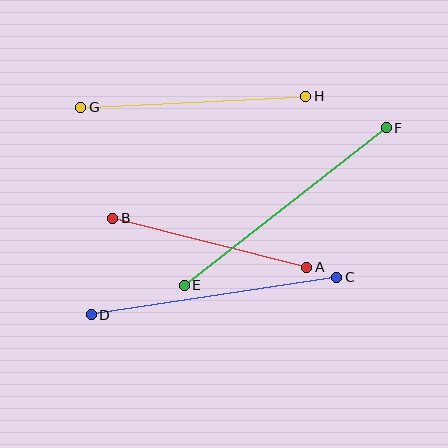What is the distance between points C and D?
The distance is approximately 248 pixels.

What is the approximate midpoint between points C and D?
The midpoint is at approximately (214, 296) pixels.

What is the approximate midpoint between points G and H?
The midpoint is at approximately (193, 102) pixels.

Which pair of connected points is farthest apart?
Points E and F are farthest apart.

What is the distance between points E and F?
The distance is approximately 256 pixels.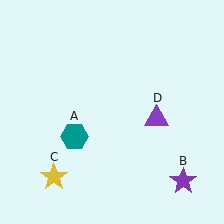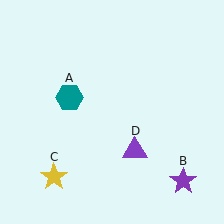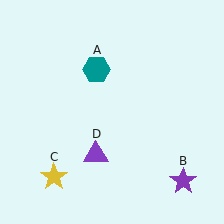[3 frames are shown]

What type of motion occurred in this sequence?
The teal hexagon (object A), purple triangle (object D) rotated clockwise around the center of the scene.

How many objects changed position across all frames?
2 objects changed position: teal hexagon (object A), purple triangle (object D).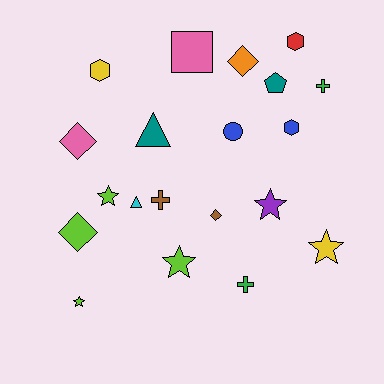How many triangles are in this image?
There are 2 triangles.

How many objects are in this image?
There are 20 objects.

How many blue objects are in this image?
There are 2 blue objects.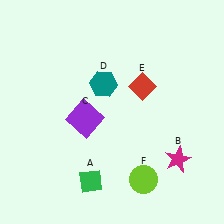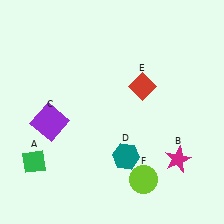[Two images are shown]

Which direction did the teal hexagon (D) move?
The teal hexagon (D) moved down.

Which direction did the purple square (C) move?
The purple square (C) moved left.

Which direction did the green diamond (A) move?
The green diamond (A) moved left.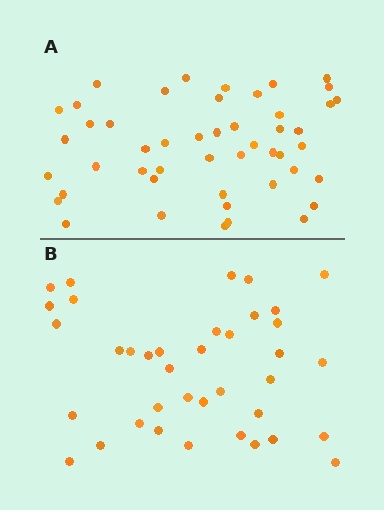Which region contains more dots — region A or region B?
Region A (the top region) has more dots.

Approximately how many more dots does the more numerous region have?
Region A has roughly 10 or so more dots than region B.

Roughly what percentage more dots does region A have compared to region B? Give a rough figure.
About 25% more.